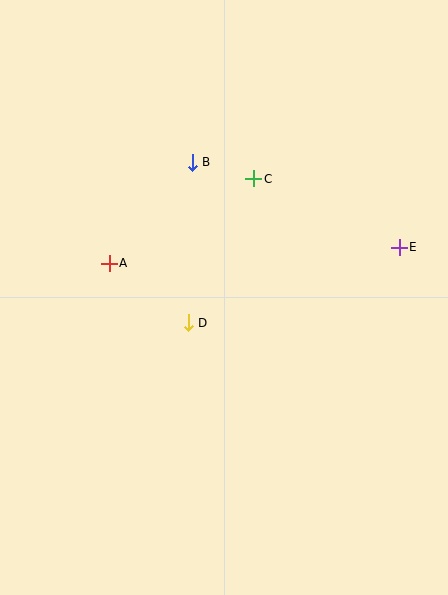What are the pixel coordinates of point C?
Point C is at (254, 179).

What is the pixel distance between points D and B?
The distance between D and B is 161 pixels.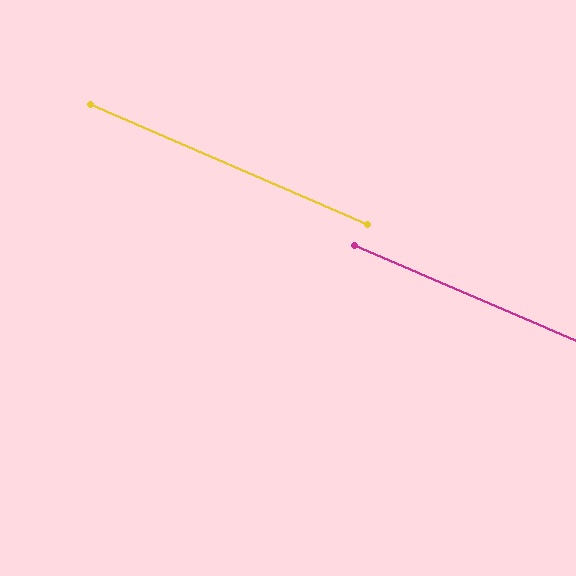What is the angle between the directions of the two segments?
Approximately 0 degrees.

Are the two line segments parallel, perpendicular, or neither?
Parallel — their directions differ by only 0.3°.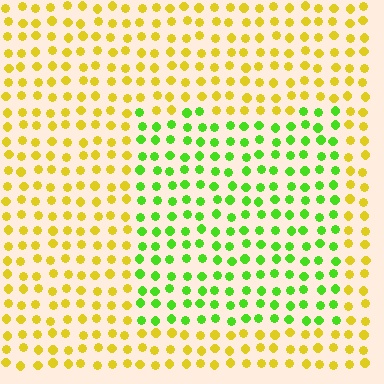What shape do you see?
I see a rectangle.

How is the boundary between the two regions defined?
The boundary is defined purely by a slight shift in hue (about 54 degrees). Spacing, size, and orientation are identical on both sides.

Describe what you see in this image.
The image is filled with small yellow elements in a uniform arrangement. A rectangle-shaped region is visible where the elements are tinted to a slightly different hue, forming a subtle color boundary.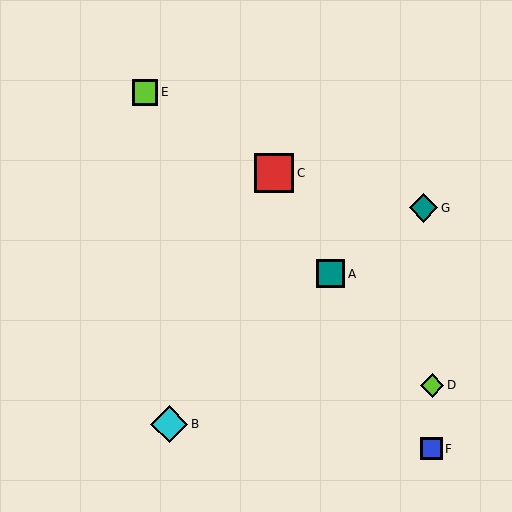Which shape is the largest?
The red square (labeled C) is the largest.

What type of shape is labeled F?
Shape F is a blue square.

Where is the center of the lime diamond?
The center of the lime diamond is at (432, 385).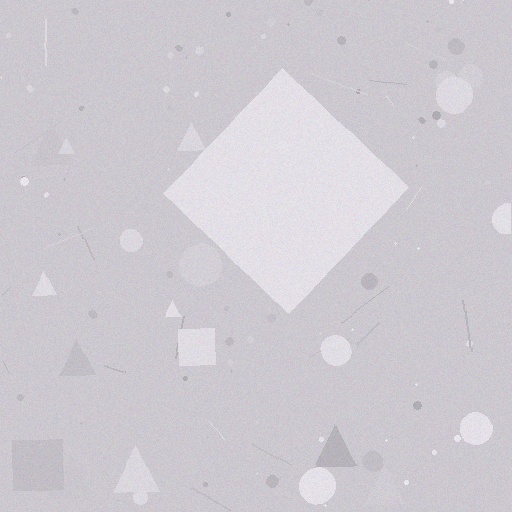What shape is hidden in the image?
A diamond is hidden in the image.